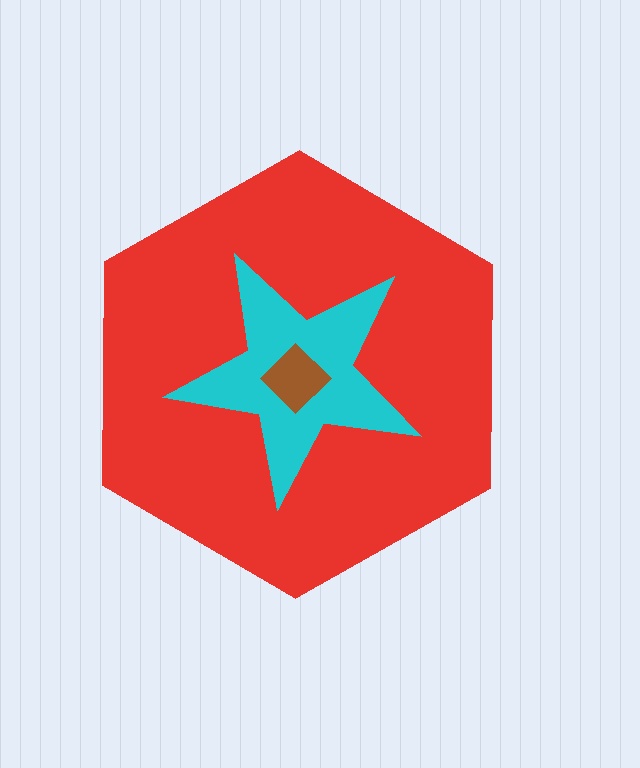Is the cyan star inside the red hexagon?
Yes.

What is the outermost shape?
The red hexagon.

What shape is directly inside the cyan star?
The brown diamond.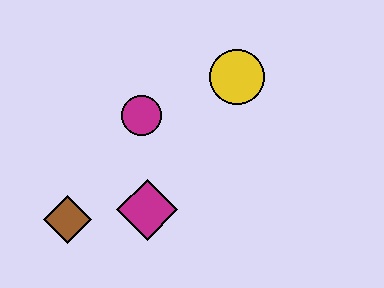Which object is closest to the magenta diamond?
The brown diamond is closest to the magenta diamond.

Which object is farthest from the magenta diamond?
The yellow circle is farthest from the magenta diamond.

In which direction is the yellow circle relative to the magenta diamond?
The yellow circle is above the magenta diamond.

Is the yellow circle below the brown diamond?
No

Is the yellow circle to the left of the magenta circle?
No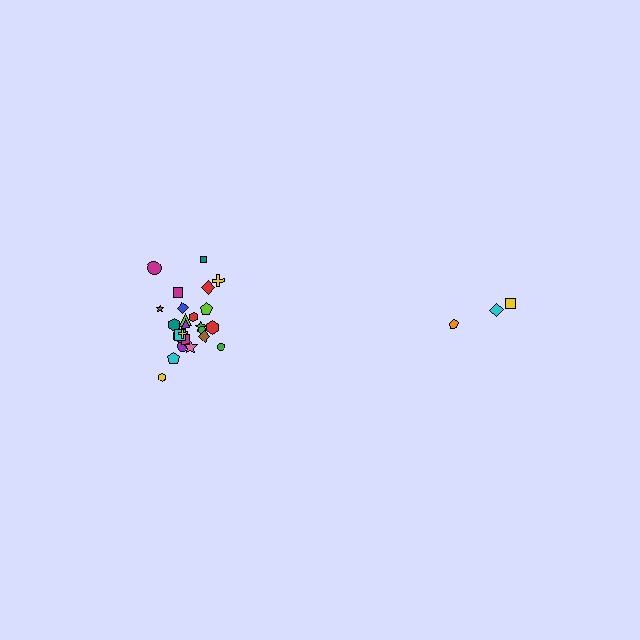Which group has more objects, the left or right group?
The left group.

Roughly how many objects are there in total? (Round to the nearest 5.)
Roughly 30 objects in total.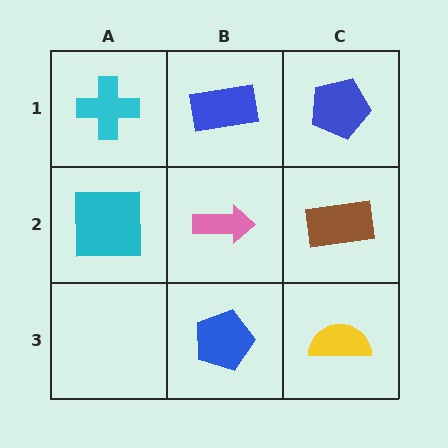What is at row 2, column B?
A pink arrow.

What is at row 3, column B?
A blue pentagon.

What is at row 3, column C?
A yellow semicircle.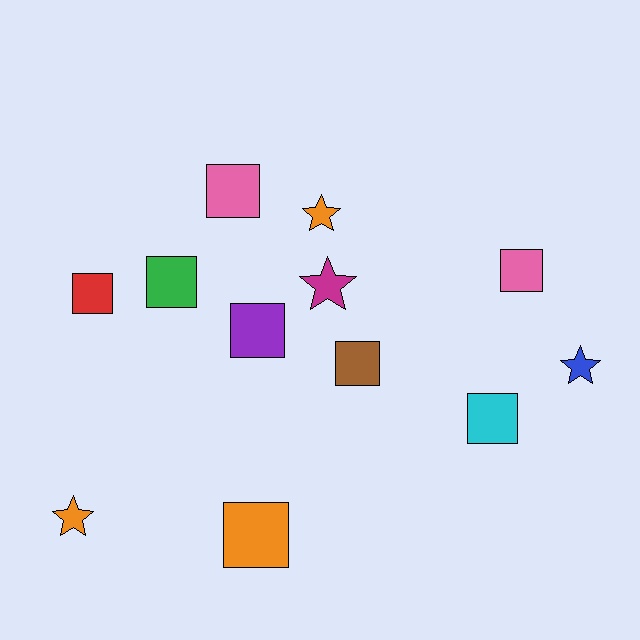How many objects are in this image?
There are 12 objects.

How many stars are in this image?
There are 4 stars.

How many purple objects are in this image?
There is 1 purple object.